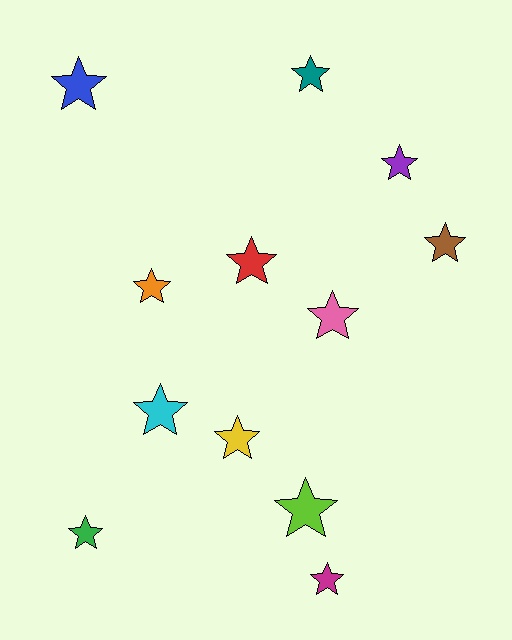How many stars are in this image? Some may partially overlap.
There are 12 stars.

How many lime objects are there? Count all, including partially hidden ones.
There is 1 lime object.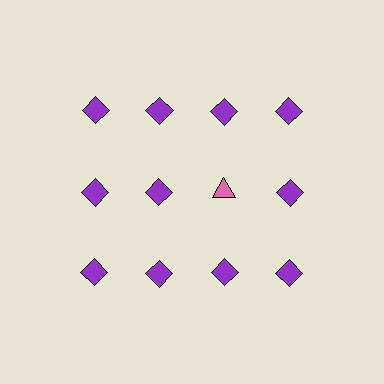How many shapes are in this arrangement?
There are 12 shapes arranged in a grid pattern.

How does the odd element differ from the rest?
It differs in both color (pink instead of purple) and shape (triangle instead of diamond).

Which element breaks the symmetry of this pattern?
The pink triangle in the second row, center column breaks the symmetry. All other shapes are purple diamonds.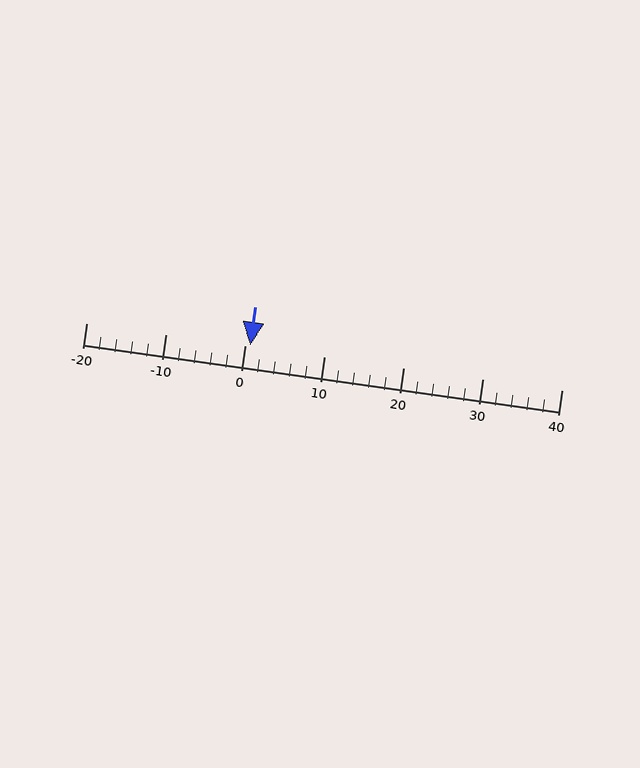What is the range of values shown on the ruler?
The ruler shows values from -20 to 40.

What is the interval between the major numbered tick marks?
The major tick marks are spaced 10 units apart.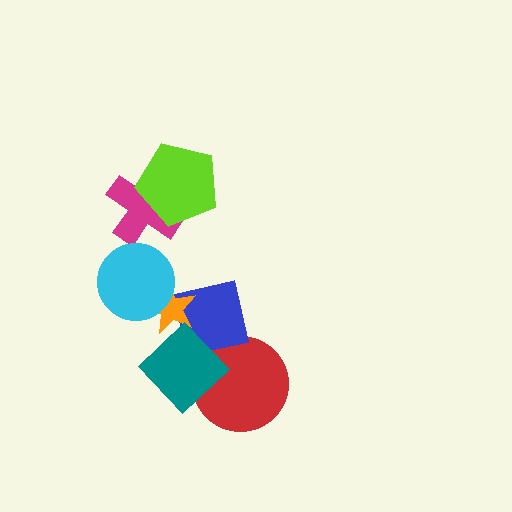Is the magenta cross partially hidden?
Yes, it is partially covered by another shape.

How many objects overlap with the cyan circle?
1 object overlaps with the cyan circle.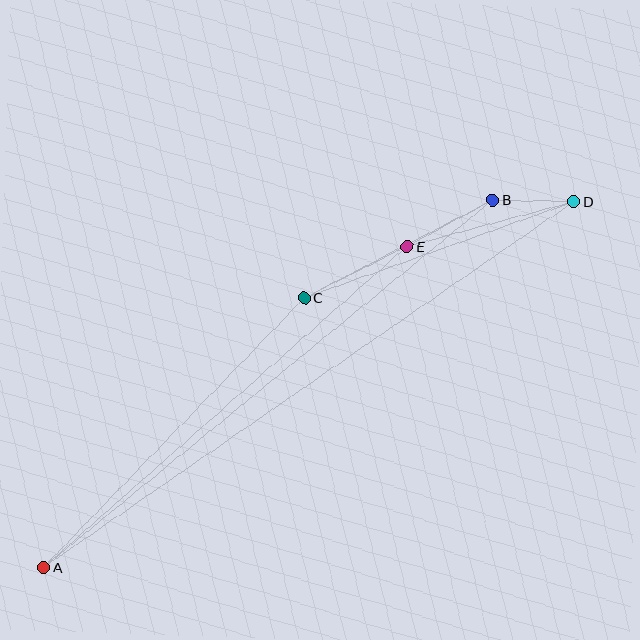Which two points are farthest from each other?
Points A and D are farthest from each other.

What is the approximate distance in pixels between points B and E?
The distance between B and E is approximately 98 pixels.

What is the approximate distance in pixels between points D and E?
The distance between D and E is approximately 173 pixels.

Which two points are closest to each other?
Points B and D are closest to each other.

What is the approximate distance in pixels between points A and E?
The distance between A and E is approximately 485 pixels.